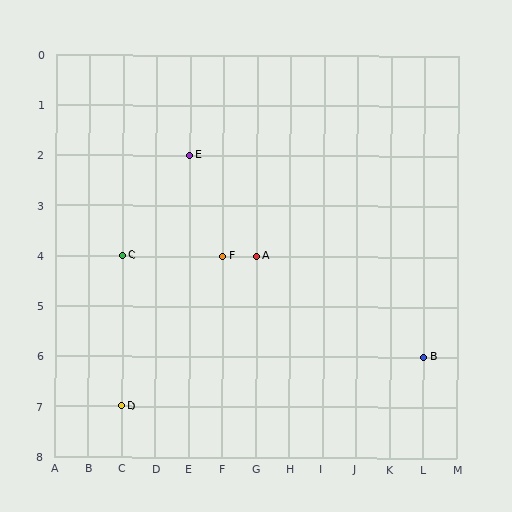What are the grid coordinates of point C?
Point C is at grid coordinates (C, 4).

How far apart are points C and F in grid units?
Points C and F are 3 columns apart.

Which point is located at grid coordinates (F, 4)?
Point F is at (F, 4).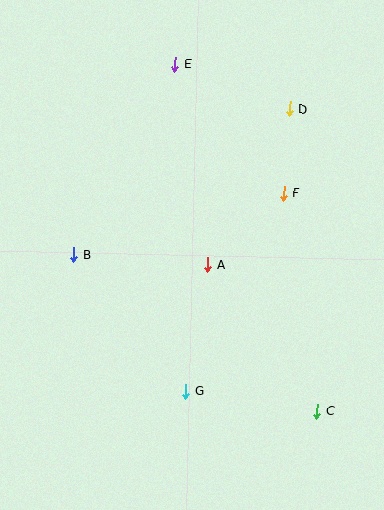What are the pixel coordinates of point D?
Point D is at (290, 109).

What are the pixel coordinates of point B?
Point B is at (74, 254).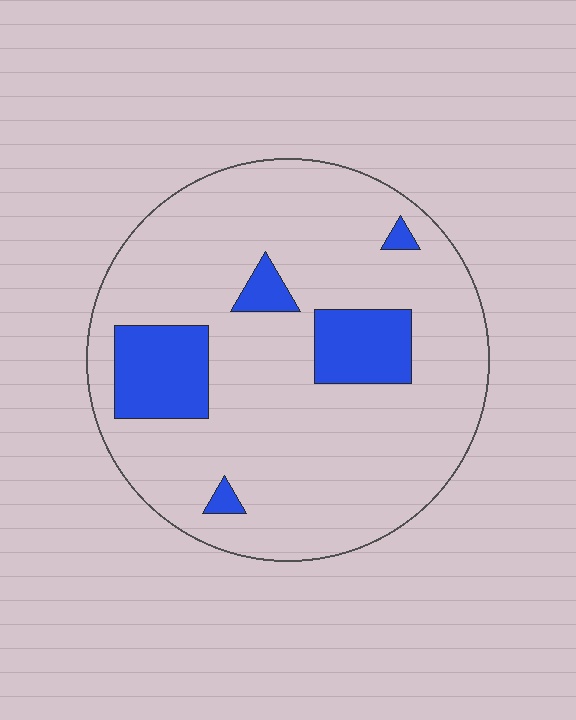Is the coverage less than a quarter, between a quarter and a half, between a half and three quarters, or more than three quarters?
Less than a quarter.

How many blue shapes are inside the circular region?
5.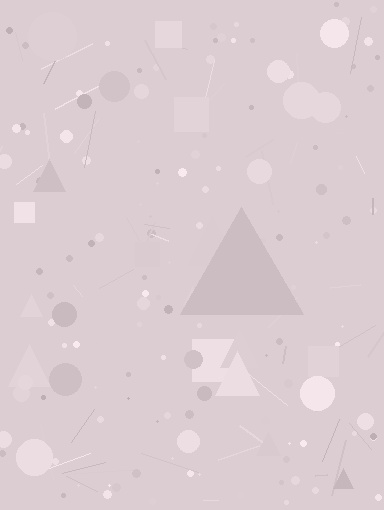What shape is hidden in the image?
A triangle is hidden in the image.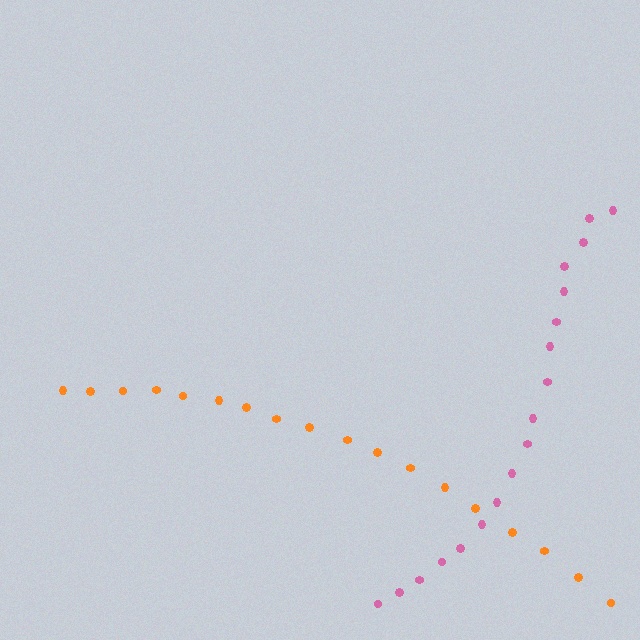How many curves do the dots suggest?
There are 2 distinct paths.